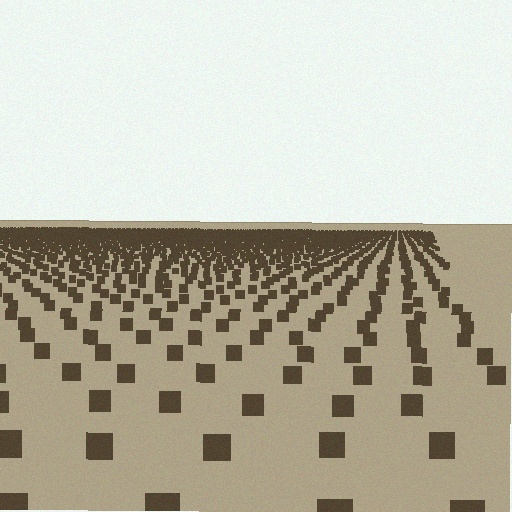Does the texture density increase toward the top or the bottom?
Density increases toward the top.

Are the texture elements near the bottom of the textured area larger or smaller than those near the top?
Larger. Near the bottom, elements are closer to the viewer and appear at a bigger on-screen size.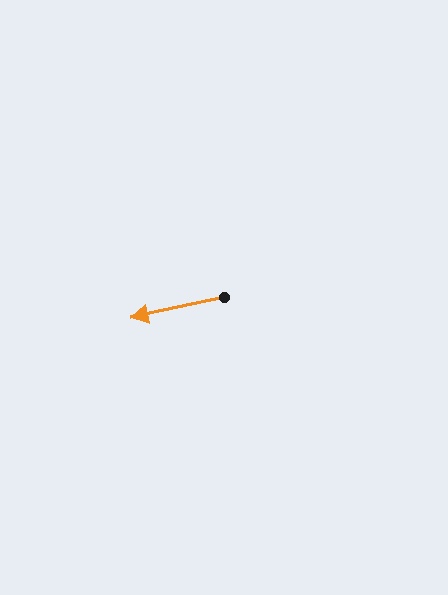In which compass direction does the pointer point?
West.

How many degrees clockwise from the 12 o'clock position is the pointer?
Approximately 258 degrees.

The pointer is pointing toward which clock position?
Roughly 9 o'clock.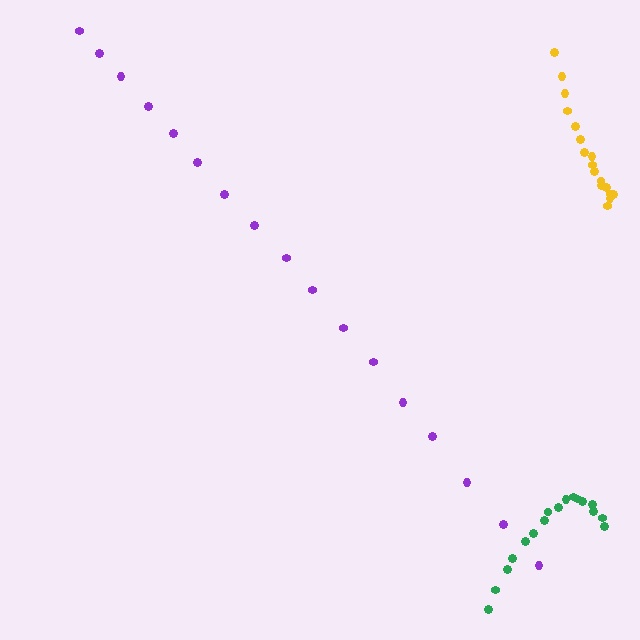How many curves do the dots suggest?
There are 3 distinct paths.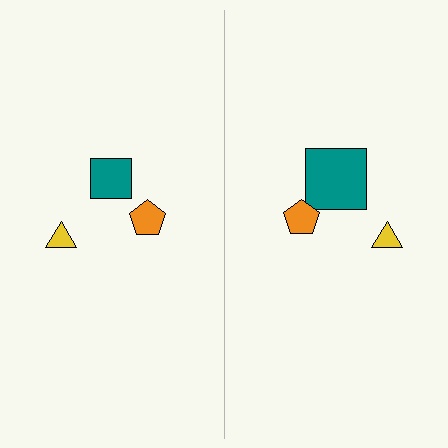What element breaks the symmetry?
The teal square on the right side has a different size than its mirror counterpart.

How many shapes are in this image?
There are 6 shapes in this image.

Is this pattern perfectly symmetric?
No, the pattern is not perfectly symmetric. The teal square on the right side has a different size than its mirror counterpart.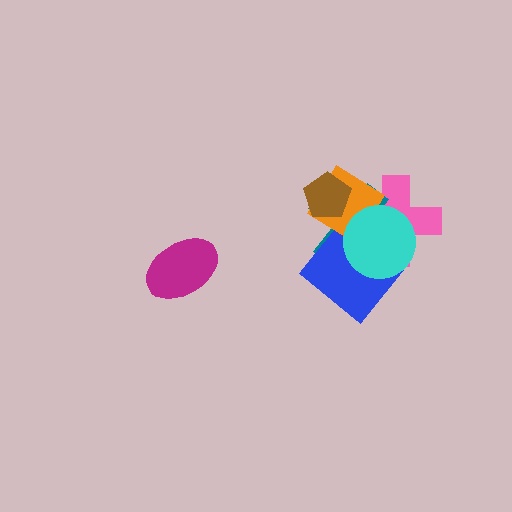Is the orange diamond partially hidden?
Yes, it is partially covered by another shape.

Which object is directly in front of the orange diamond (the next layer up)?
The cyan circle is directly in front of the orange diamond.